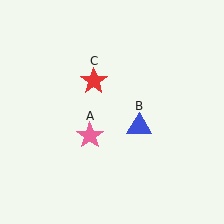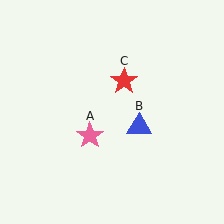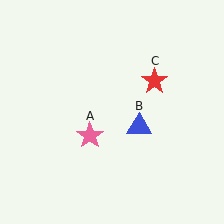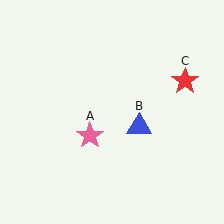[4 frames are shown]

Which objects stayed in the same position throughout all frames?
Pink star (object A) and blue triangle (object B) remained stationary.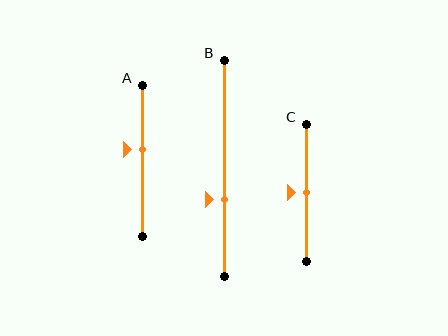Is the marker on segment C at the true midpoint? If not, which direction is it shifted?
Yes, the marker on segment C is at the true midpoint.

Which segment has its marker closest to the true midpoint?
Segment C has its marker closest to the true midpoint.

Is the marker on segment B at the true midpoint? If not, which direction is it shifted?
No, the marker on segment B is shifted downward by about 15% of the segment length.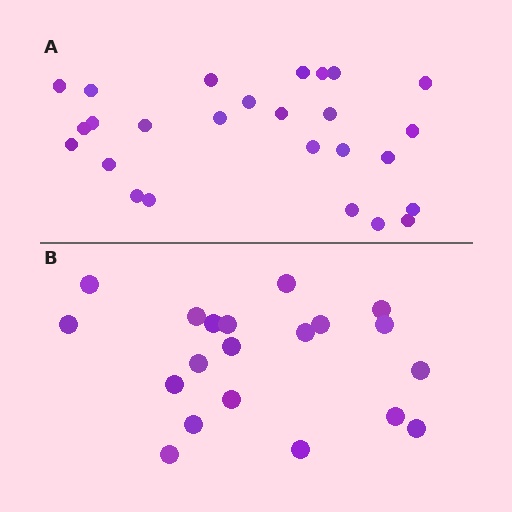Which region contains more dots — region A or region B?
Region A (the top region) has more dots.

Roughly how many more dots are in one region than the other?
Region A has about 6 more dots than region B.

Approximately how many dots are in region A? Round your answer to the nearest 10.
About 30 dots. (The exact count is 26, which rounds to 30.)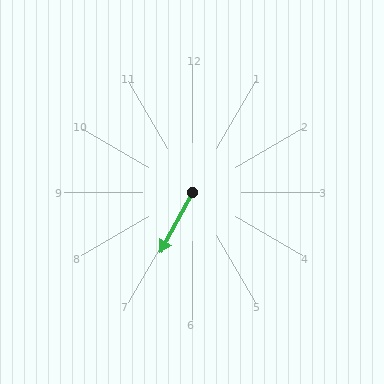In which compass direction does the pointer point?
Southwest.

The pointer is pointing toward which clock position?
Roughly 7 o'clock.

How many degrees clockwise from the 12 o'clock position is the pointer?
Approximately 208 degrees.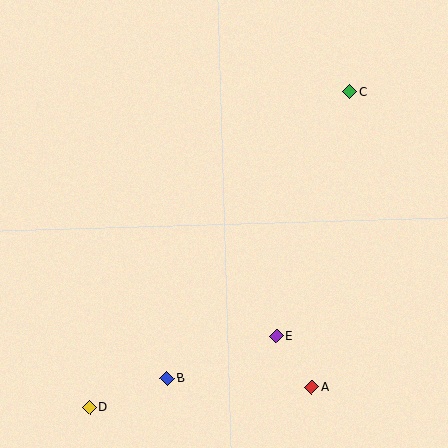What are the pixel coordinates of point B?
Point B is at (167, 378).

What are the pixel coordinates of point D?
Point D is at (90, 407).